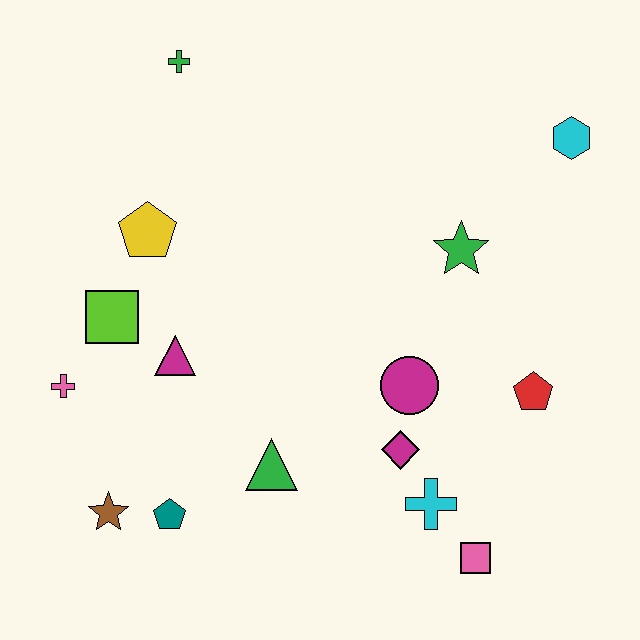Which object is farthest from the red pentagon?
The green cross is farthest from the red pentagon.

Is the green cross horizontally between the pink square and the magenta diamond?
No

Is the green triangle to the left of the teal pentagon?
No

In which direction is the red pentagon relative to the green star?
The red pentagon is below the green star.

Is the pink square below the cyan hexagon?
Yes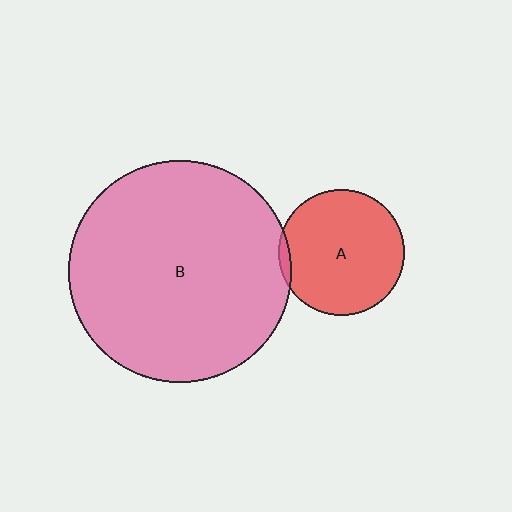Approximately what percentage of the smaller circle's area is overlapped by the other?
Approximately 5%.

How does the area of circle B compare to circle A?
Approximately 3.1 times.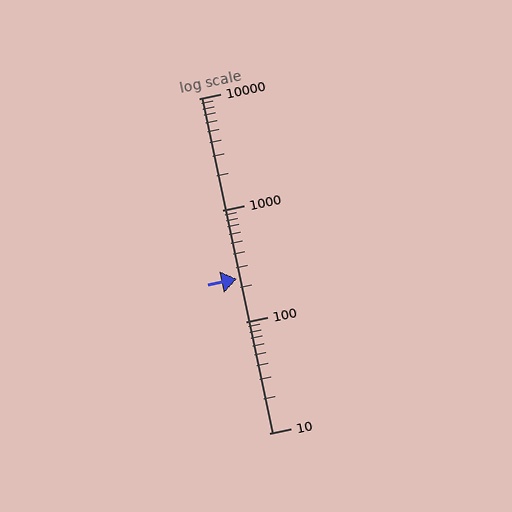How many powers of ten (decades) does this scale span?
The scale spans 3 decades, from 10 to 10000.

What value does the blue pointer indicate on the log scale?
The pointer indicates approximately 240.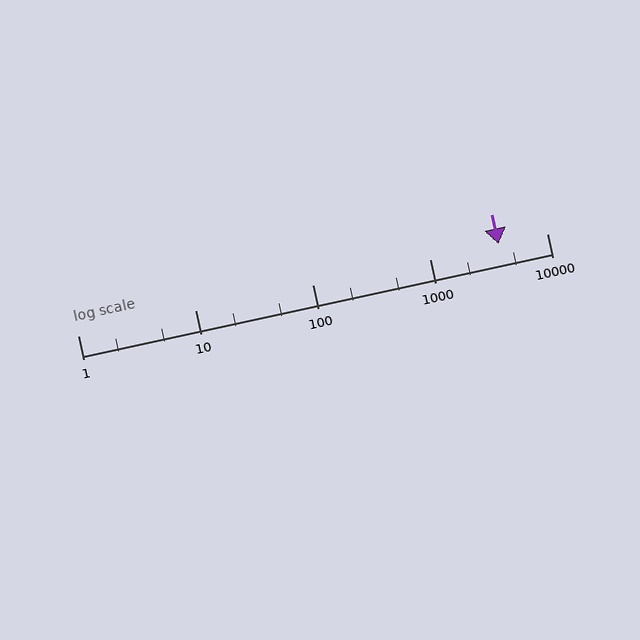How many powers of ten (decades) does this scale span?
The scale spans 4 decades, from 1 to 10000.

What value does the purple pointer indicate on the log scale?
The pointer indicates approximately 3900.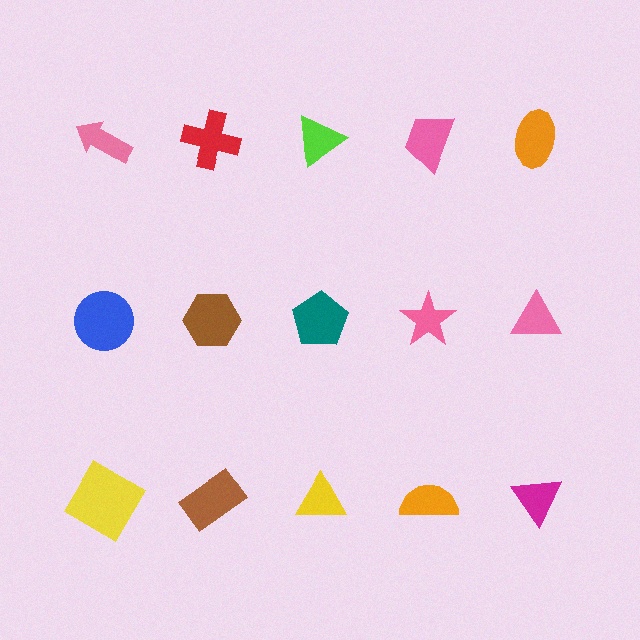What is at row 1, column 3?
A lime triangle.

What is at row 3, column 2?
A brown rectangle.